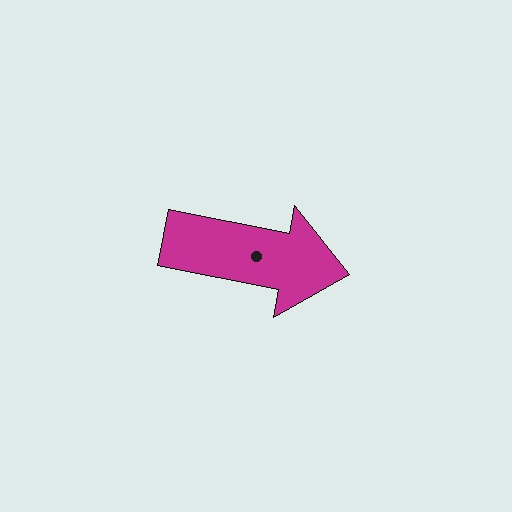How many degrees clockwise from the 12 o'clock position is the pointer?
Approximately 101 degrees.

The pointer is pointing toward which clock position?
Roughly 3 o'clock.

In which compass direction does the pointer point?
East.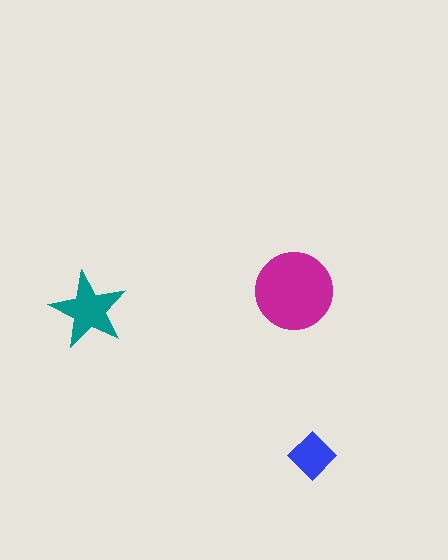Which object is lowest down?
The blue diamond is bottommost.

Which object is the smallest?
The blue diamond.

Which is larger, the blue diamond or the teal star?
The teal star.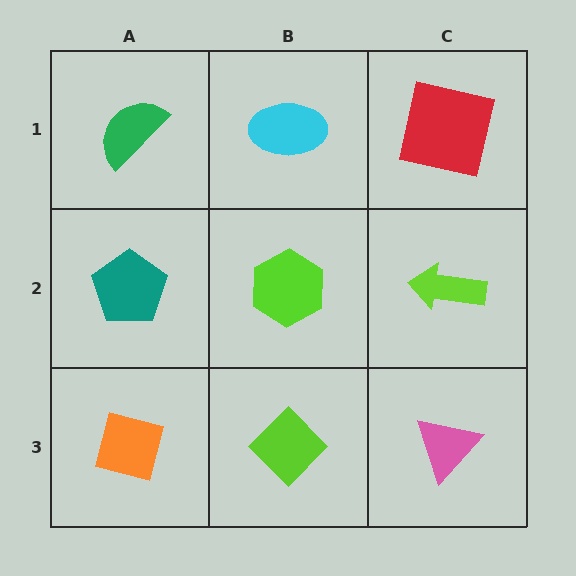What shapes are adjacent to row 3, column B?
A lime hexagon (row 2, column B), an orange square (row 3, column A), a pink triangle (row 3, column C).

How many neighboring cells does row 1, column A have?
2.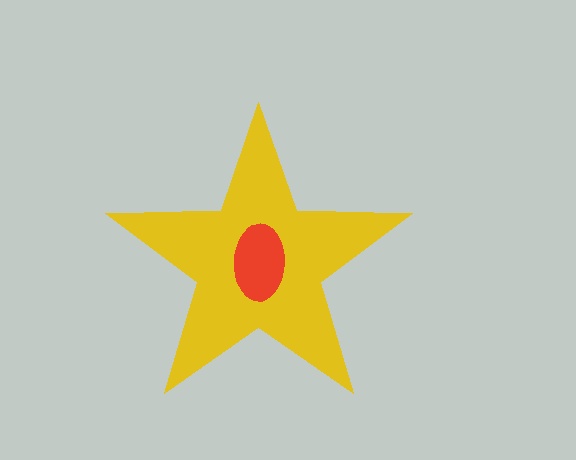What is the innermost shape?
The red ellipse.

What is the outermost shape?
The yellow star.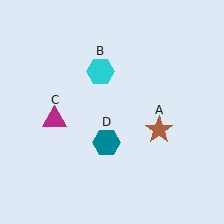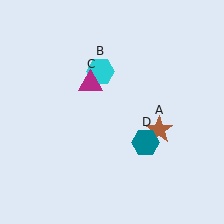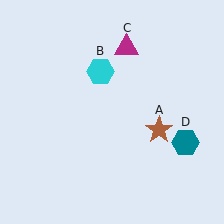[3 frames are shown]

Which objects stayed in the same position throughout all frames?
Brown star (object A) and cyan hexagon (object B) remained stationary.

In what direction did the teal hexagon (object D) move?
The teal hexagon (object D) moved right.